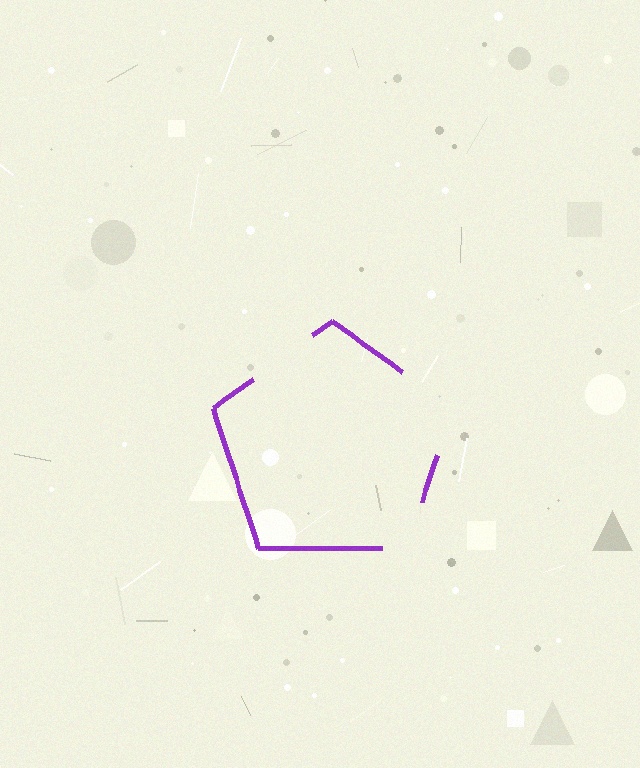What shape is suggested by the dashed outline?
The dashed outline suggests a pentagon.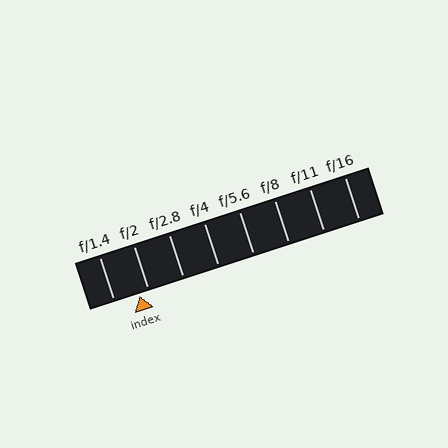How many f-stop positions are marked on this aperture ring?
There are 8 f-stop positions marked.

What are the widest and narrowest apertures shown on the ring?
The widest aperture shown is f/1.4 and the narrowest is f/16.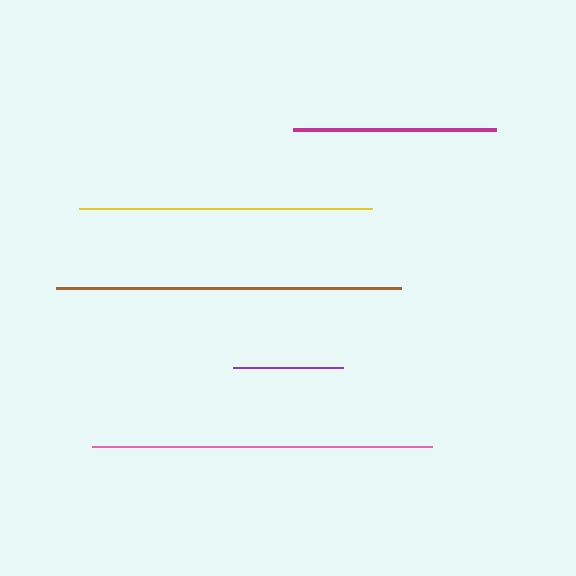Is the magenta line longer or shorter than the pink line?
The pink line is longer than the magenta line.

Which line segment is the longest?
The brown line is the longest at approximately 345 pixels.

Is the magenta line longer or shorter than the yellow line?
The yellow line is longer than the magenta line.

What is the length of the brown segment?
The brown segment is approximately 345 pixels long.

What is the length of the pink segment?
The pink segment is approximately 340 pixels long.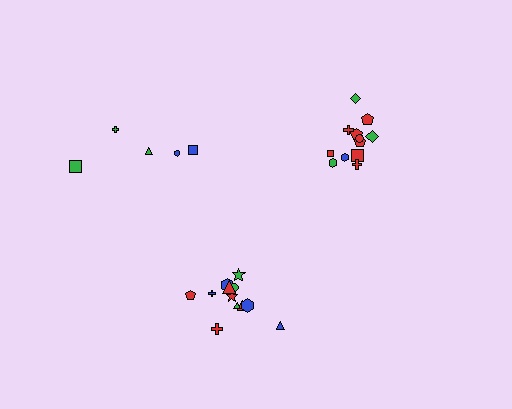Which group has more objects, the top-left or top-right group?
The top-right group.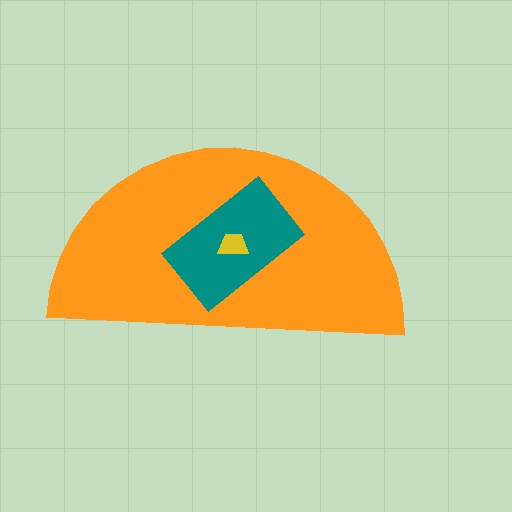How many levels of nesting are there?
3.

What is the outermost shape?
The orange semicircle.